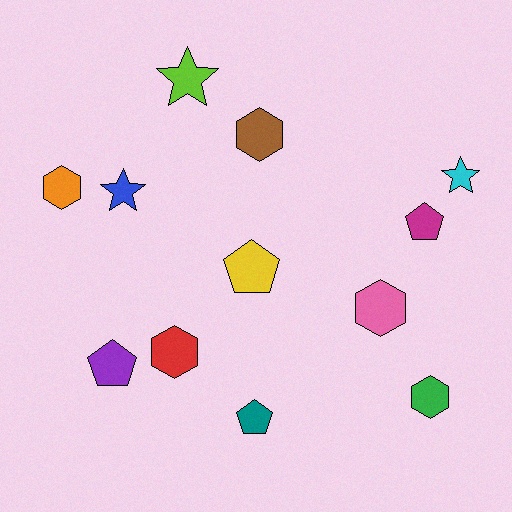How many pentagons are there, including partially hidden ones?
There are 4 pentagons.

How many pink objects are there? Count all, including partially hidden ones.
There is 1 pink object.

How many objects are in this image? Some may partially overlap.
There are 12 objects.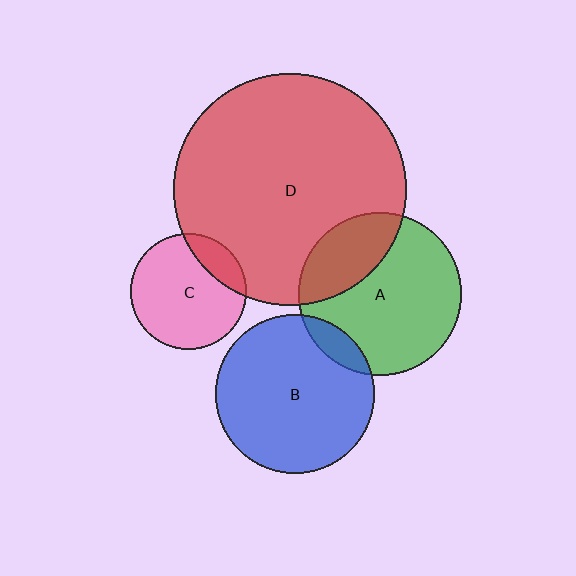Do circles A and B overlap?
Yes.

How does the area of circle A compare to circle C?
Approximately 2.0 times.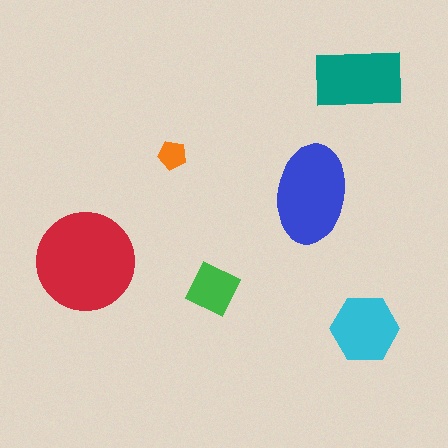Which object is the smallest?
The orange pentagon.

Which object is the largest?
The red circle.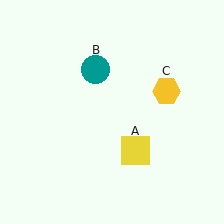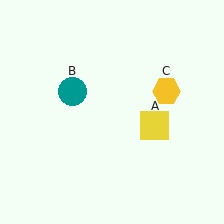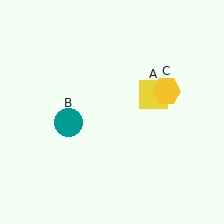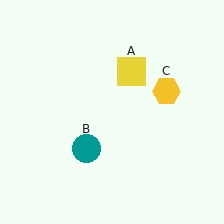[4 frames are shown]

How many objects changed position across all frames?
2 objects changed position: yellow square (object A), teal circle (object B).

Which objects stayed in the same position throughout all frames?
Yellow hexagon (object C) remained stationary.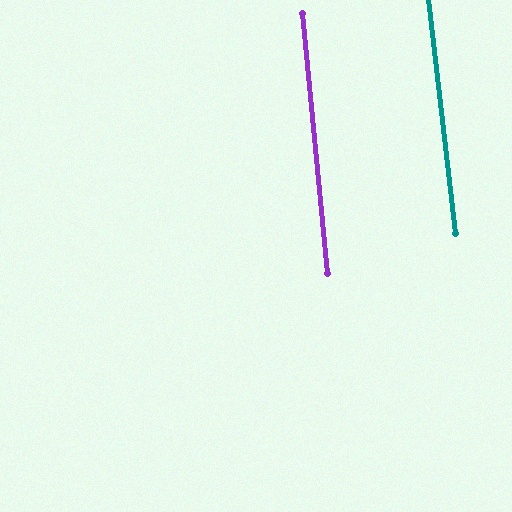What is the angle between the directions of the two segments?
Approximately 1 degree.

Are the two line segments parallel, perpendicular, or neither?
Parallel — their directions differ by only 0.9°.